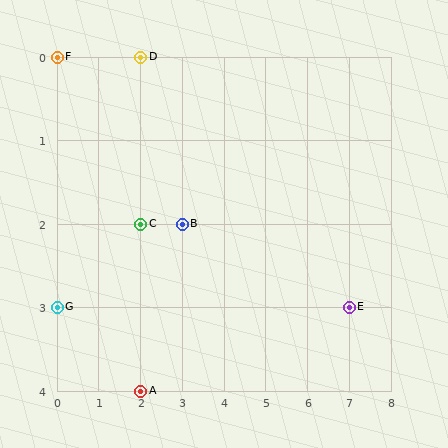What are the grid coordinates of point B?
Point B is at grid coordinates (3, 2).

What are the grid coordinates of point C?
Point C is at grid coordinates (2, 2).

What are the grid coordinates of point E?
Point E is at grid coordinates (7, 3).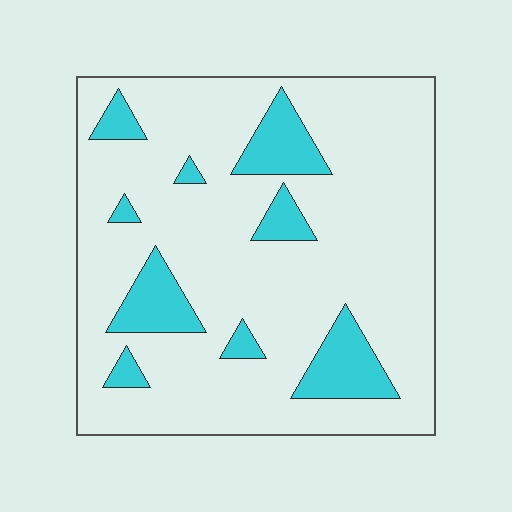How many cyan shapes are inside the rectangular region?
9.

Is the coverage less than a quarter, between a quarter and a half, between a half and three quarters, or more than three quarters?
Less than a quarter.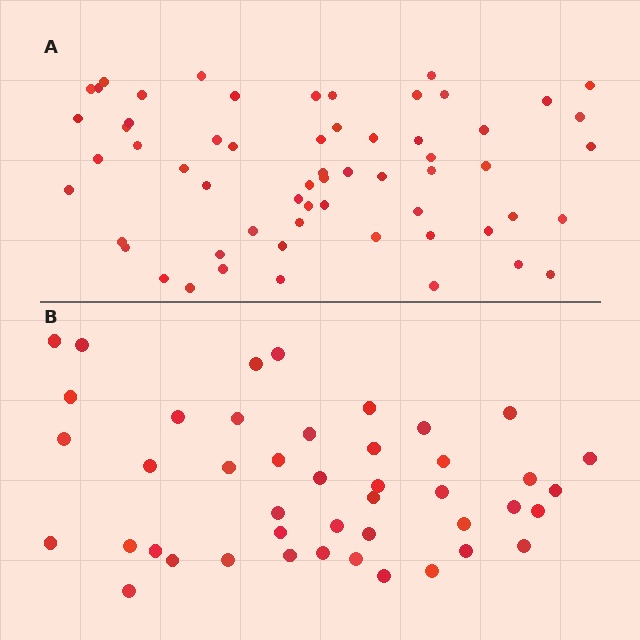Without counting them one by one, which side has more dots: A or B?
Region A (the top region) has more dots.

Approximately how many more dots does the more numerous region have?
Region A has approximately 15 more dots than region B.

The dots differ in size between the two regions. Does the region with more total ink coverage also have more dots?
No. Region B has more total ink coverage because its dots are larger, but region A actually contains more individual dots. Total area can be misleading — the number of items is what matters here.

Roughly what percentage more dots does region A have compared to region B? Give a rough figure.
About 35% more.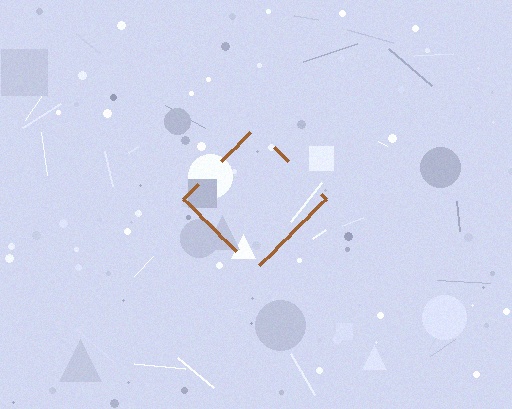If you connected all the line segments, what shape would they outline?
They would outline a diamond.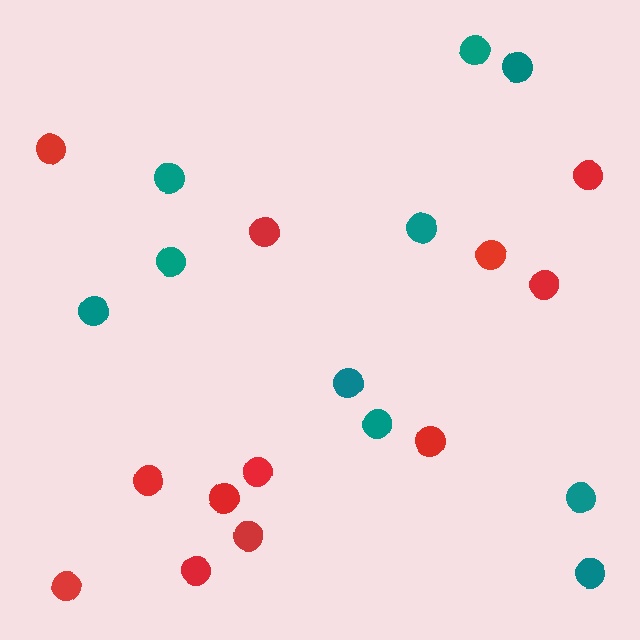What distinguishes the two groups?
There are 2 groups: one group of red circles (12) and one group of teal circles (10).